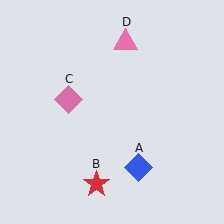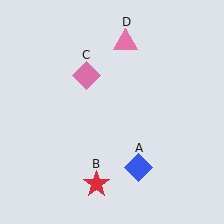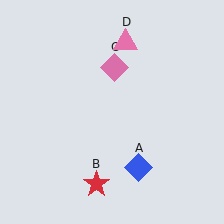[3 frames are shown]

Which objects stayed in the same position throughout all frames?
Blue diamond (object A) and red star (object B) and pink triangle (object D) remained stationary.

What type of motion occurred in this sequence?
The pink diamond (object C) rotated clockwise around the center of the scene.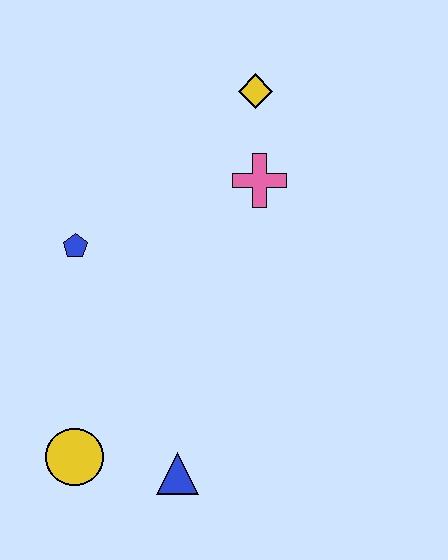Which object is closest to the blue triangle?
The yellow circle is closest to the blue triangle.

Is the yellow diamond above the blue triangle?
Yes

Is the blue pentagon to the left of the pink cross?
Yes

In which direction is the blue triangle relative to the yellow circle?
The blue triangle is to the right of the yellow circle.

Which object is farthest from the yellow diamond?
The yellow circle is farthest from the yellow diamond.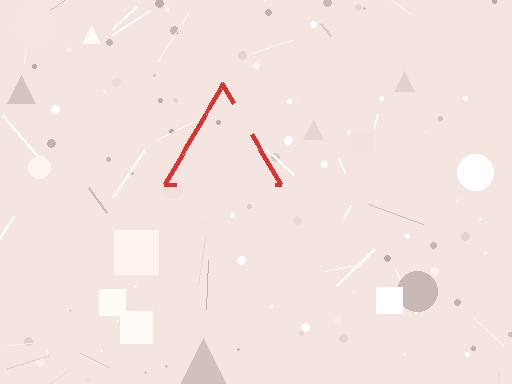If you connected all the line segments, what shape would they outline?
They would outline a triangle.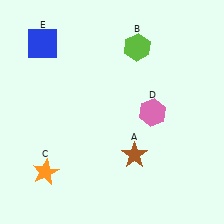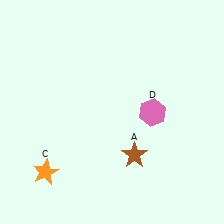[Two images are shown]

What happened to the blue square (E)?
The blue square (E) was removed in Image 2. It was in the top-left area of Image 1.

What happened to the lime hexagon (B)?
The lime hexagon (B) was removed in Image 2. It was in the top-right area of Image 1.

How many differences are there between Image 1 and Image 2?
There are 2 differences between the two images.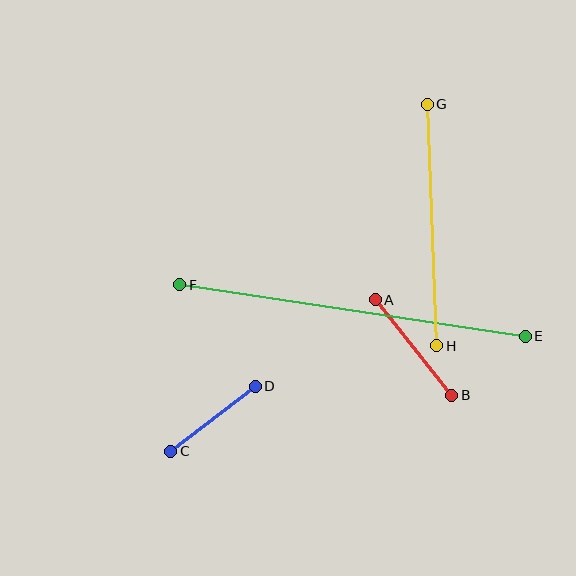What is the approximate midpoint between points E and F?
The midpoint is at approximately (352, 311) pixels.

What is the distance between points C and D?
The distance is approximately 107 pixels.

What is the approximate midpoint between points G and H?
The midpoint is at approximately (432, 225) pixels.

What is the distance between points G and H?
The distance is approximately 242 pixels.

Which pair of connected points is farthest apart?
Points E and F are farthest apart.